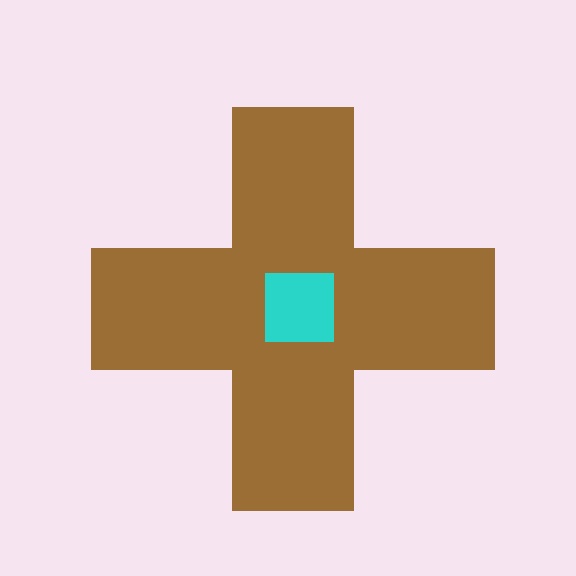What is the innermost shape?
The cyan square.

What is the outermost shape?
The brown cross.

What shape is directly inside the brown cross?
The cyan square.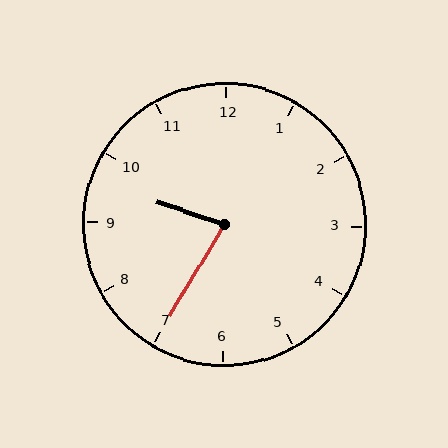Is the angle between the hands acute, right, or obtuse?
It is acute.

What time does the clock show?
9:35.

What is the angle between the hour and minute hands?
Approximately 78 degrees.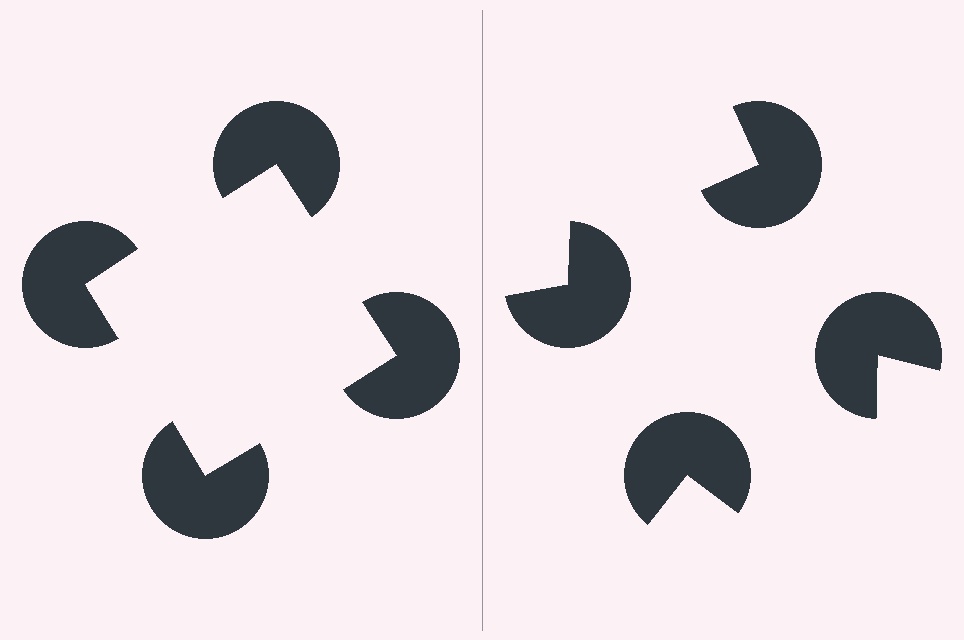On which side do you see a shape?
An illusory square appears on the left side. On the right side the wedge cuts are rotated, so no coherent shape forms.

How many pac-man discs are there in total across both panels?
8 — 4 on each side.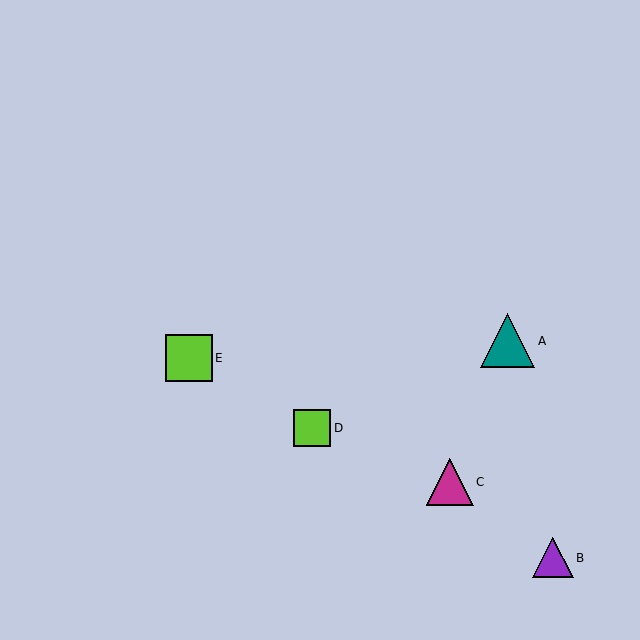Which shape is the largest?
The teal triangle (labeled A) is the largest.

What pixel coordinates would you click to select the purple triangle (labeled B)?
Click at (553, 558) to select the purple triangle B.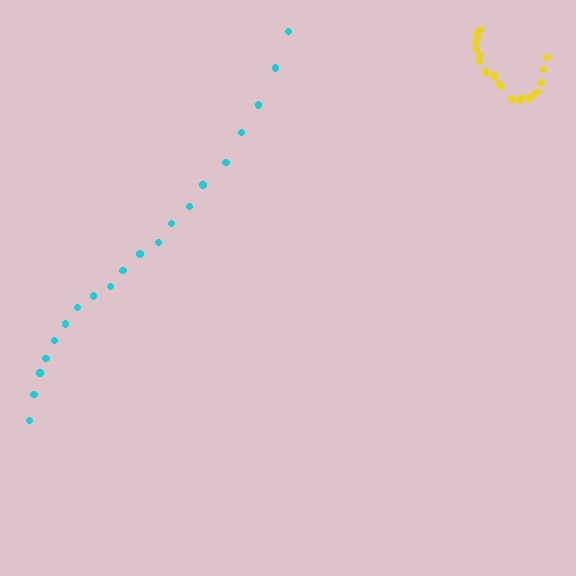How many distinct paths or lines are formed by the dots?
There are 2 distinct paths.